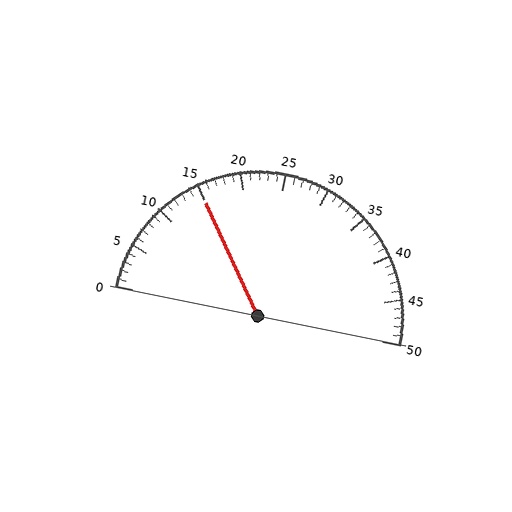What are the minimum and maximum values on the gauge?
The gauge ranges from 0 to 50.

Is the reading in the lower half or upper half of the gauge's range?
The reading is in the lower half of the range (0 to 50).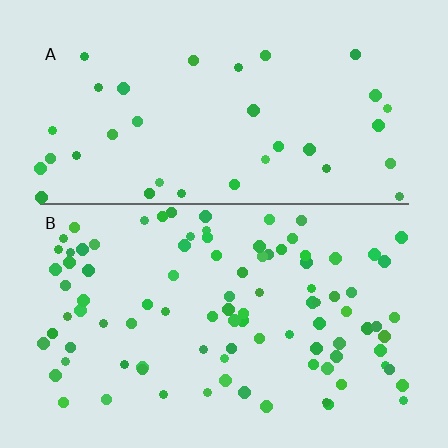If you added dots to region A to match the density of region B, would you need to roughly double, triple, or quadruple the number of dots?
Approximately triple.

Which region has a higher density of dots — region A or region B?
B (the bottom).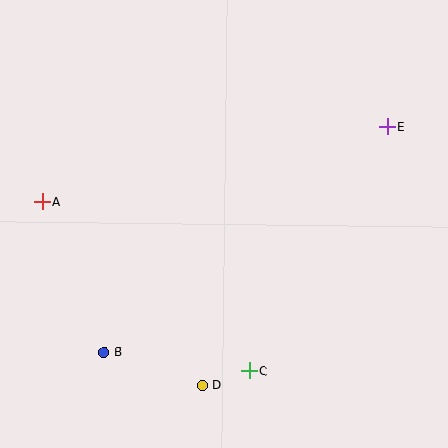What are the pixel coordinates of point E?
Point E is at (387, 127).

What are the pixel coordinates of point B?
Point B is at (104, 352).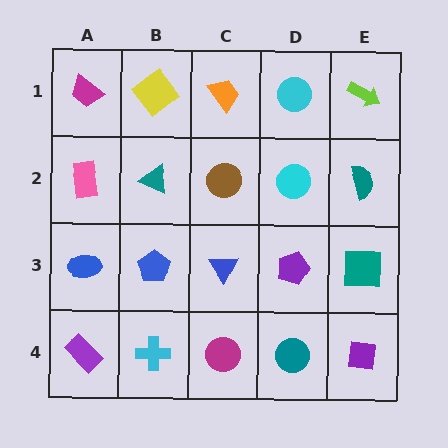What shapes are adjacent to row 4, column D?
A purple pentagon (row 3, column D), a magenta circle (row 4, column C), a purple square (row 4, column E).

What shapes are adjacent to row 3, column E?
A teal semicircle (row 2, column E), a purple square (row 4, column E), a purple pentagon (row 3, column D).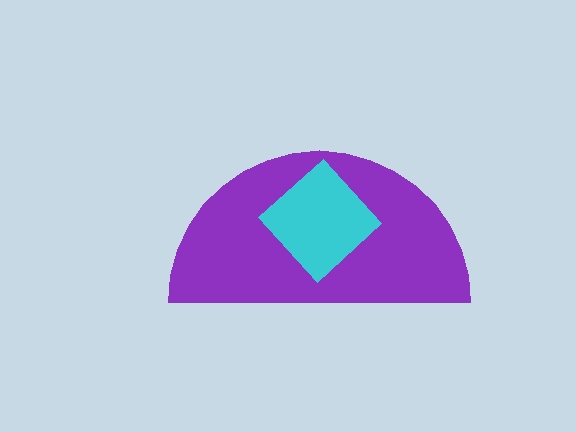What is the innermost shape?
The cyan diamond.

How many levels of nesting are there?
2.